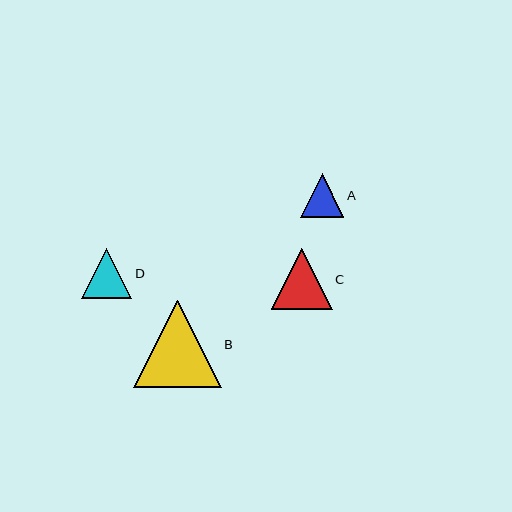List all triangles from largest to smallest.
From largest to smallest: B, C, D, A.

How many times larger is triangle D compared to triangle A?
Triangle D is approximately 1.2 times the size of triangle A.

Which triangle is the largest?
Triangle B is the largest with a size of approximately 87 pixels.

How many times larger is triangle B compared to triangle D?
Triangle B is approximately 1.7 times the size of triangle D.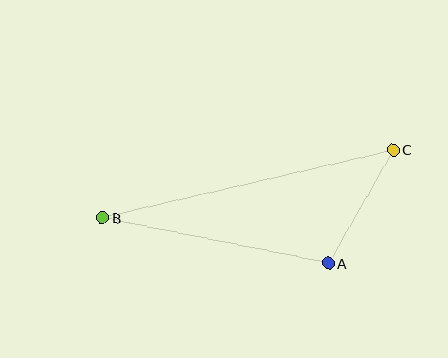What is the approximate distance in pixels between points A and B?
The distance between A and B is approximately 231 pixels.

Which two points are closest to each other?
Points A and C are closest to each other.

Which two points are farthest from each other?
Points B and C are farthest from each other.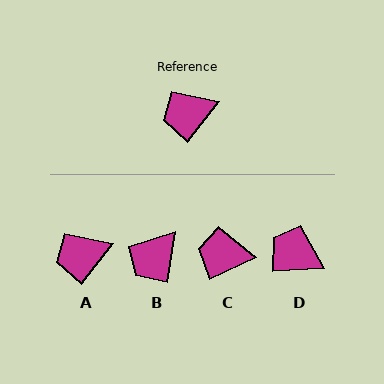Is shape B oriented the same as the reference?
No, it is off by about 29 degrees.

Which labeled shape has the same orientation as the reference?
A.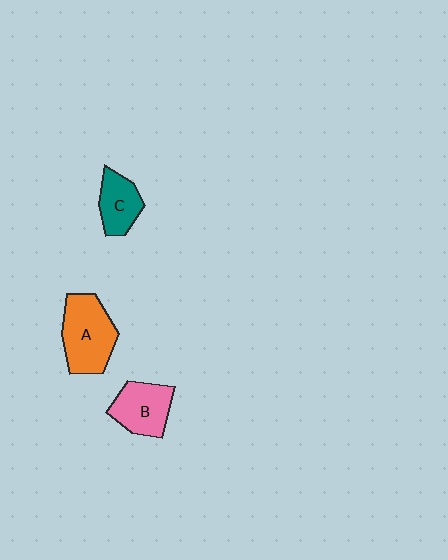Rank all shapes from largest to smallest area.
From largest to smallest: A (orange), B (pink), C (teal).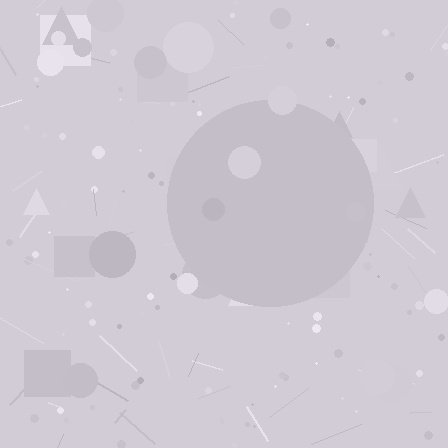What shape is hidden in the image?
A circle is hidden in the image.